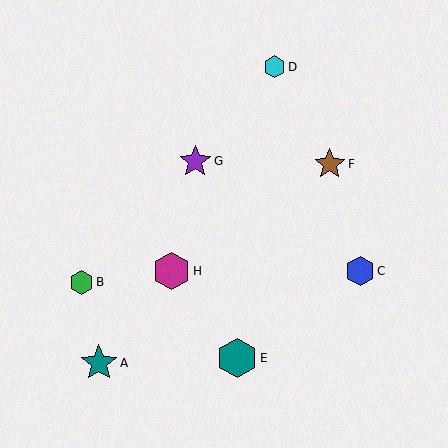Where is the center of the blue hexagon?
The center of the blue hexagon is at (360, 271).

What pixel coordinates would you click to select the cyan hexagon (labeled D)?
Click at (274, 67) to select the cyan hexagon D.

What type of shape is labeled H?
Shape H is a magenta hexagon.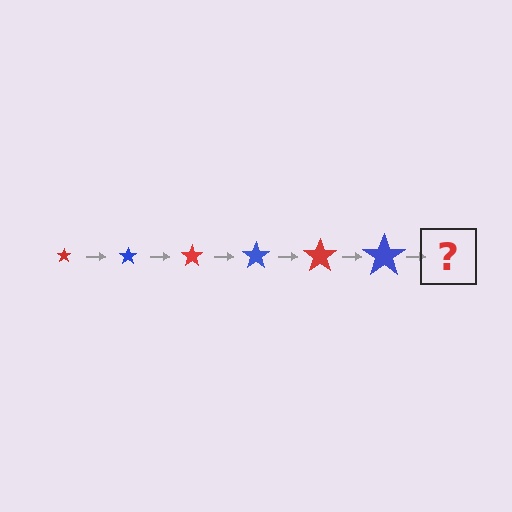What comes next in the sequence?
The next element should be a red star, larger than the previous one.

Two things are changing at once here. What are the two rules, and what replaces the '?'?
The two rules are that the star grows larger each step and the color cycles through red and blue. The '?' should be a red star, larger than the previous one.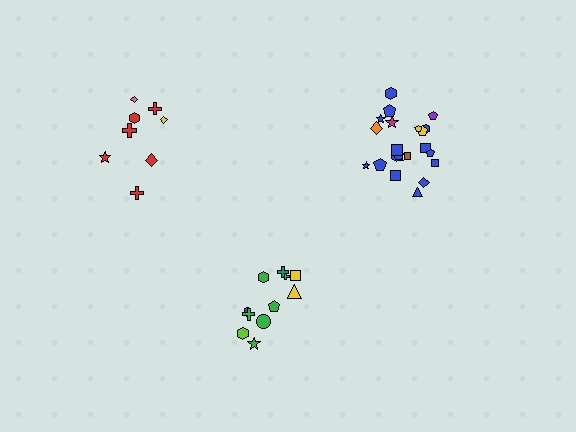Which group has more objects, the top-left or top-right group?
The top-right group.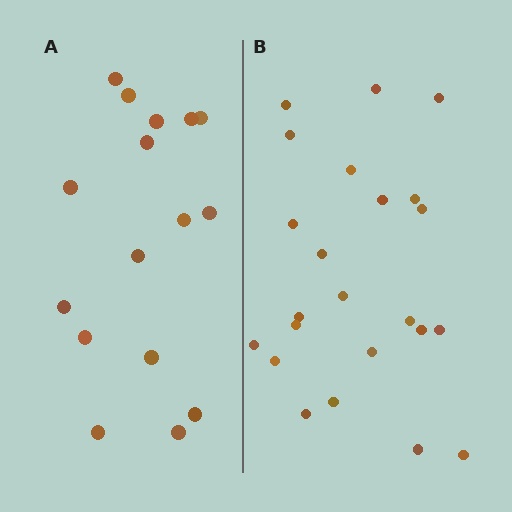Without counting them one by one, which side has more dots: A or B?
Region B (the right region) has more dots.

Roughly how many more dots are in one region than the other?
Region B has roughly 8 or so more dots than region A.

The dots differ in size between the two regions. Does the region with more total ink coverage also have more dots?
No. Region A has more total ink coverage because its dots are larger, but region B actually contains more individual dots. Total area can be misleading — the number of items is what matters here.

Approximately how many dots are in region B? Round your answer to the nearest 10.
About 20 dots. (The exact count is 23, which rounds to 20.)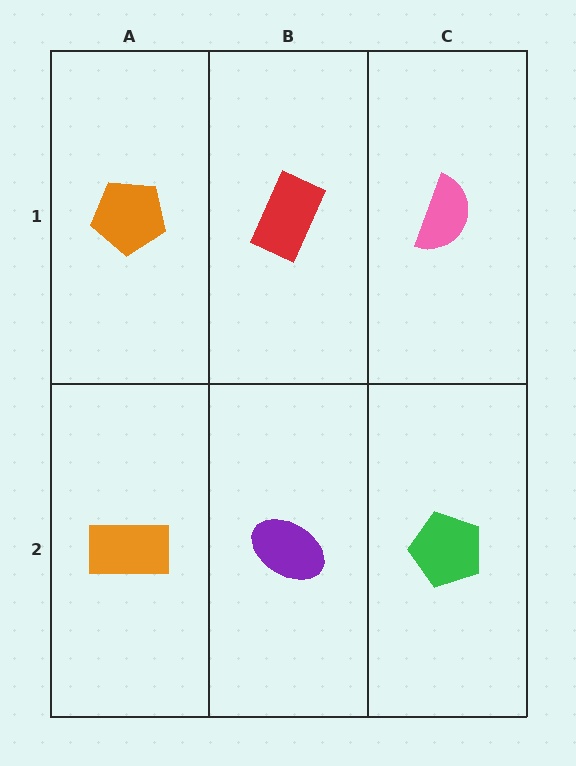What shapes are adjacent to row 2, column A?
An orange pentagon (row 1, column A), a purple ellipse (row 2, column B).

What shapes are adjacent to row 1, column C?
A green pentagon (row 2, column C), a red rectangle (row 1, column B).